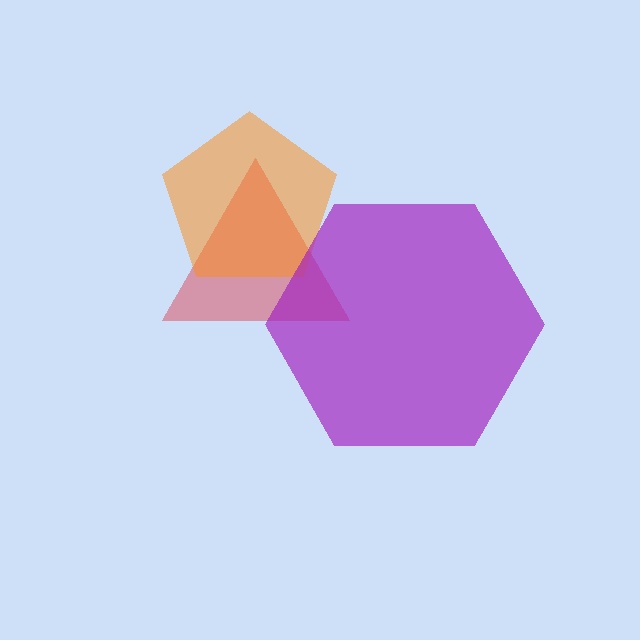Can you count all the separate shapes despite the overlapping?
Yes, there are 3 separate shapes.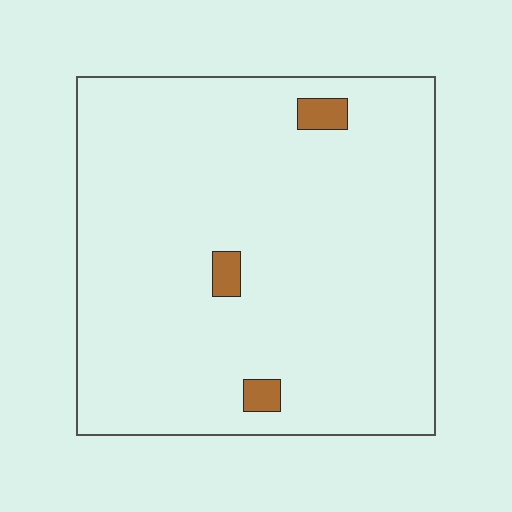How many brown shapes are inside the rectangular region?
3.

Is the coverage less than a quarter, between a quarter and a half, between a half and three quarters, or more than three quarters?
Less than a quarter.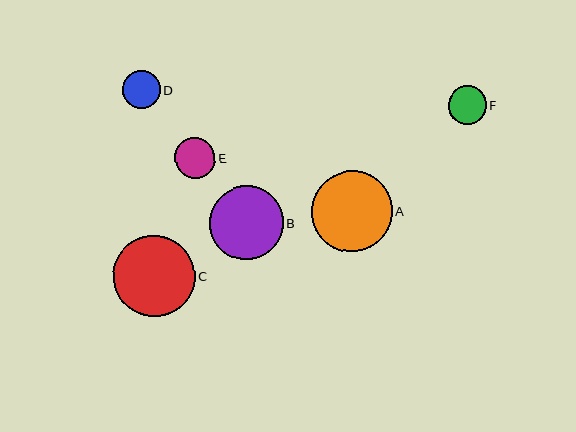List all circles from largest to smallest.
From largest to smallest: C, A, B, E, F, D.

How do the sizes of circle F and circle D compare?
Circle F and circle D are approximately the same size.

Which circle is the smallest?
Circle D is the smallest with a size of approximately 38 pixels.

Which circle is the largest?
Circle C is the largest with a size of approximately 81 pixels.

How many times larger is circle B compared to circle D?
Circle B is approximately 2.0 times the size of circle D.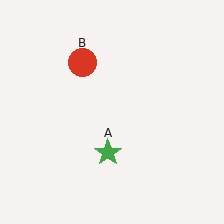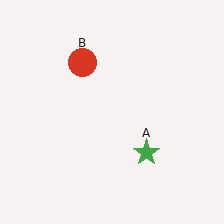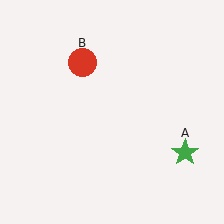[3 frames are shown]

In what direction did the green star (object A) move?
The green star (object A) moved right.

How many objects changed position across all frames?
1 object changed position: green star (object A).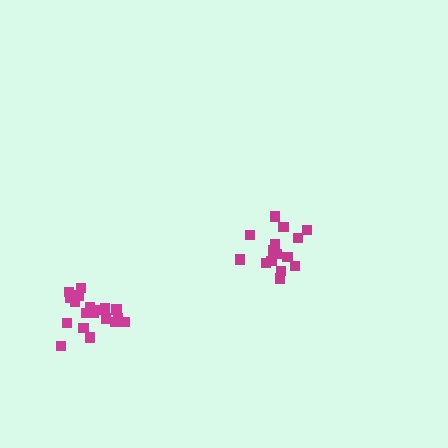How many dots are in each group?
Group 1: 15 dots, Group 2: 19 dots (34 total).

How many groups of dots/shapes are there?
There are 2 groups.